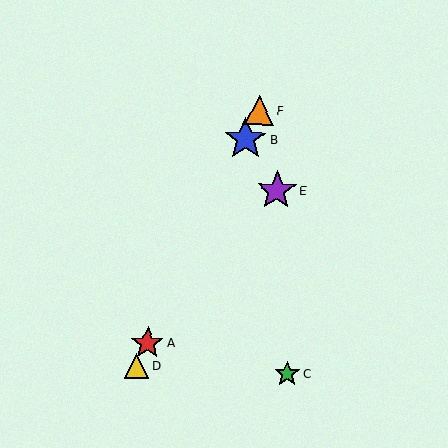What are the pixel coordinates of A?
Object A is at (147, 343).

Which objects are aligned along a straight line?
Objects A, B, D, F are aligned along a straight line.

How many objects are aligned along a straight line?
4 objects (A, B, D, F) are aligned along a straight line.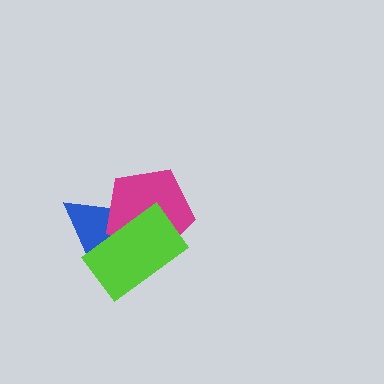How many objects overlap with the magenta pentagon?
2 objects overlap with the magenta pentagon.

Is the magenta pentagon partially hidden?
Yes, it is partially covered by another shape.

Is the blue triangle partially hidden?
Yes, it is partially covered by another shape.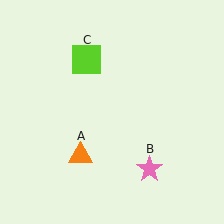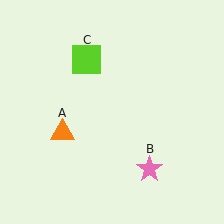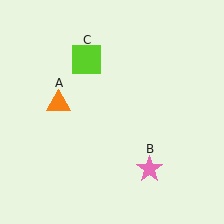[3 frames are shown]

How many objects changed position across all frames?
1 object changed position: orange triangle (object A).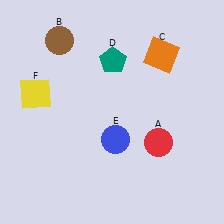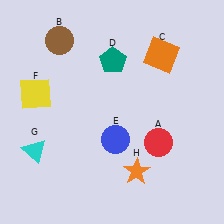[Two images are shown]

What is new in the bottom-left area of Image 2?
A cyan triangle (G) was added in the bottom-left area of Image 2.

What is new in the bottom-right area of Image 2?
An orange star (H) was added in the bottom-right area of Image 2.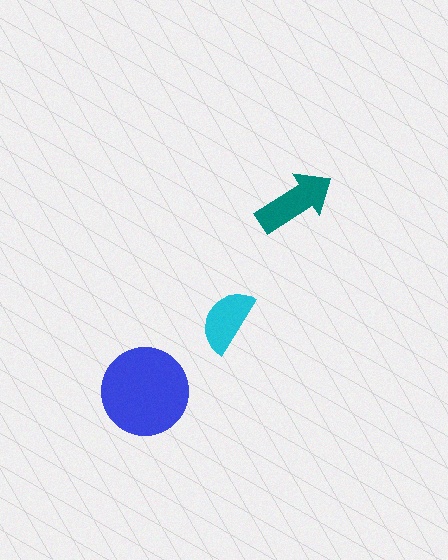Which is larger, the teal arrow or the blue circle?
The blue circle.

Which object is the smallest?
The cyan semicircle.